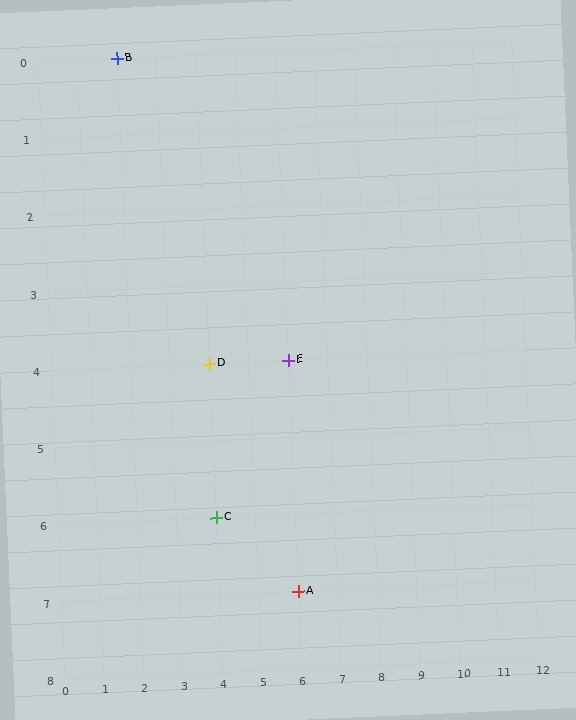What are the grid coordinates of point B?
Point B is at grid coordinates (2, 0).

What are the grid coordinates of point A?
Point A is at grid coordinates (6, 7).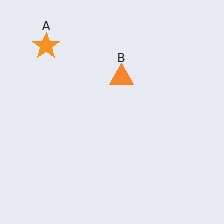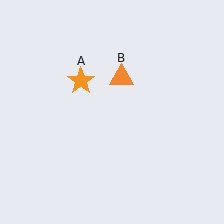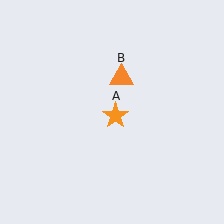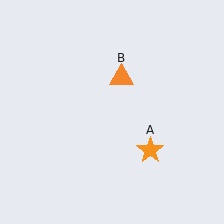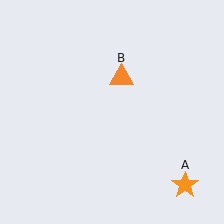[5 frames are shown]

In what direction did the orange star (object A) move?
The orange star (object A) moved down and to the right.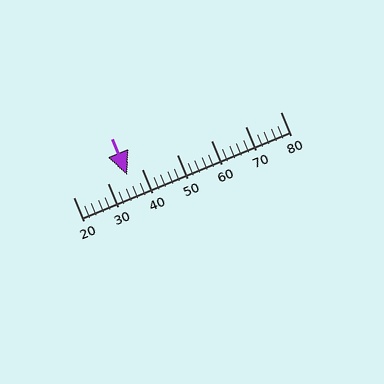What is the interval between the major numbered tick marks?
The major tick marks are spaced 10 units apart.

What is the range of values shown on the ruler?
The ruler shows values from 20 to 80.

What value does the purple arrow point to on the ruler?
The purple arrow points to approximately 36.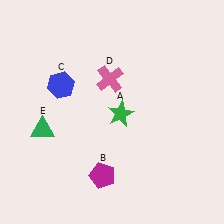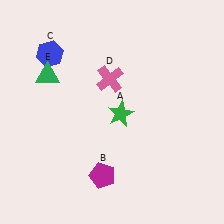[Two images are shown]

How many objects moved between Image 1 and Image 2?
2 objects moved between the two images.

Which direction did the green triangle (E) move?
The green triangle (E) moved up.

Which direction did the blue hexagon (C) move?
The blue hexagon (C) moved up.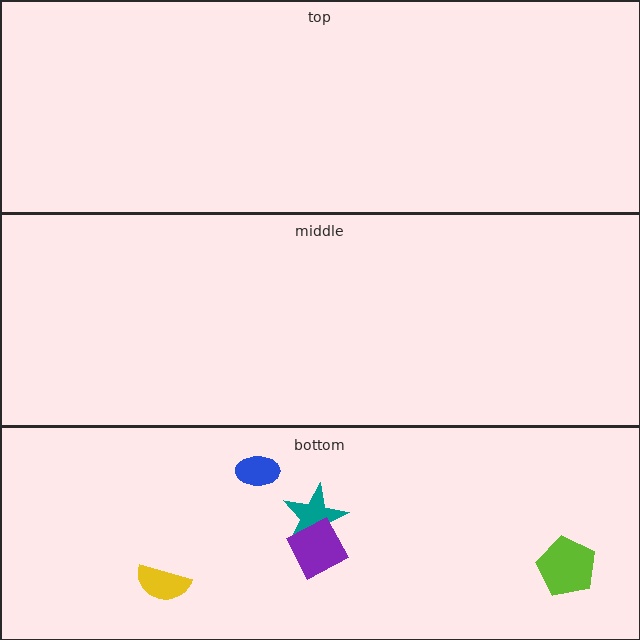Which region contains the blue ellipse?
The bottom region.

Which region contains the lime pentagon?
The bottom region.